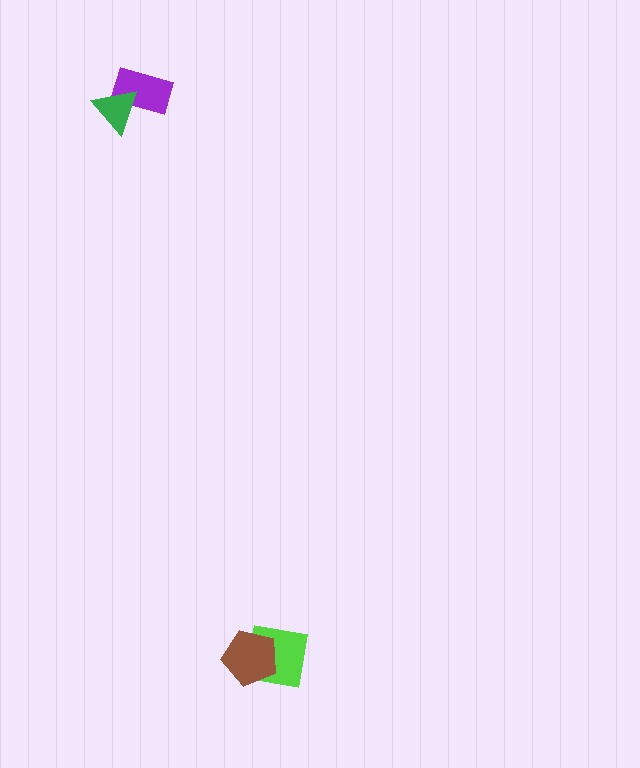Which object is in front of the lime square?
The brown pentagon is in front of the lime square.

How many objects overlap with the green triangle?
1 object overlaps with the green triangle.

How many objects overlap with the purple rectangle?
1 object overlaps with the purple rectangle.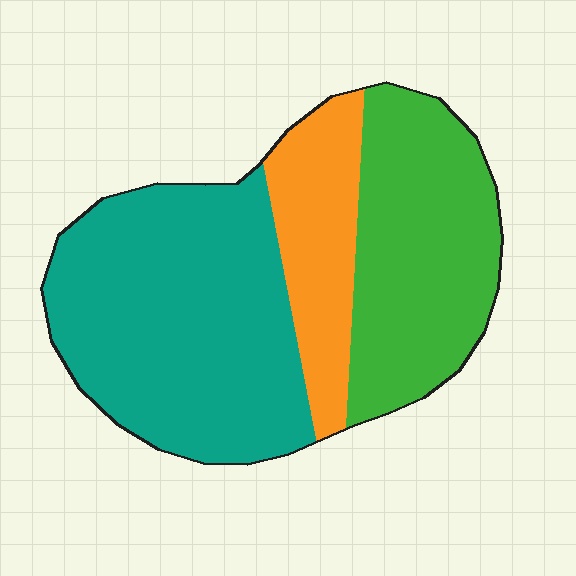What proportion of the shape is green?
Green takes up between a sixth and a third of the shape.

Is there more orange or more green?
Green.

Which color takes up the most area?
Teal, at roughly 50%.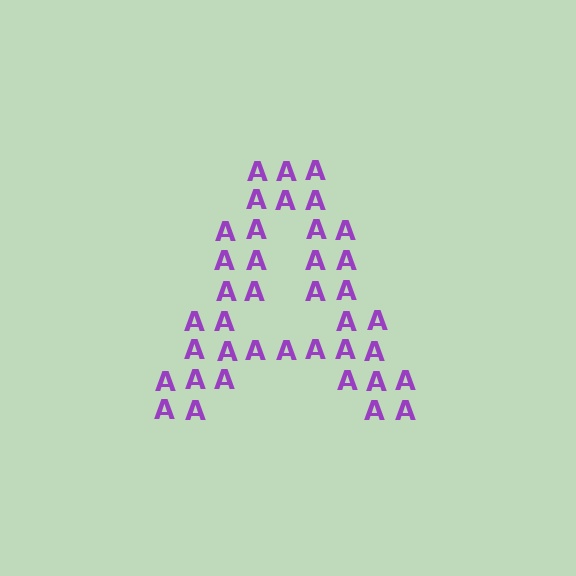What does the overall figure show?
The overall figure shows the letter A.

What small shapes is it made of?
It is made of small letter A's.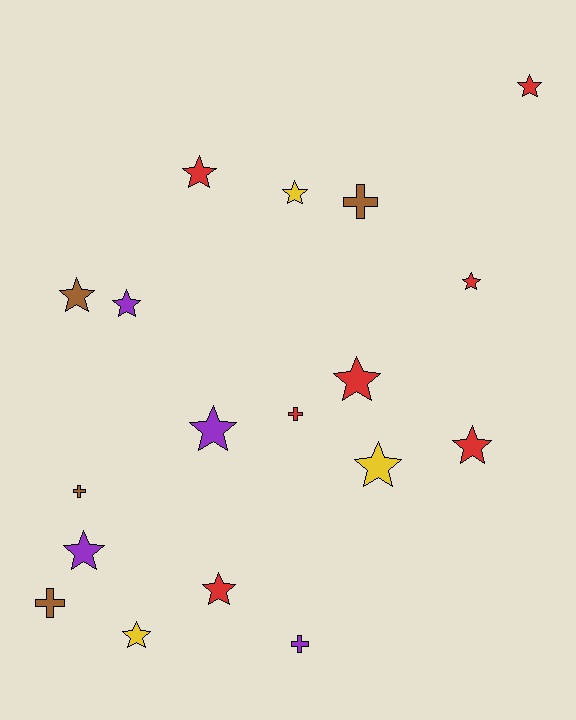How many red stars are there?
There are 6 red stars.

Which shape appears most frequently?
Star, with 13 objects.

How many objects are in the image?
There are 18 objects.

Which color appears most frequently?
Red, with 7 objects.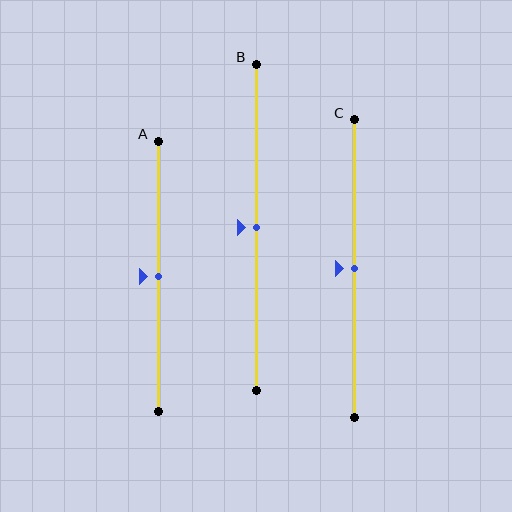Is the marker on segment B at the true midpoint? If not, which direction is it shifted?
Yes, the marker on segment B is at the true midpoint.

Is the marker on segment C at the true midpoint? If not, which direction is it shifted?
Yes, the marker on segment C is at the true midpoint.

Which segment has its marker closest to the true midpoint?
Segment A has its marker closest to the true midpoint.